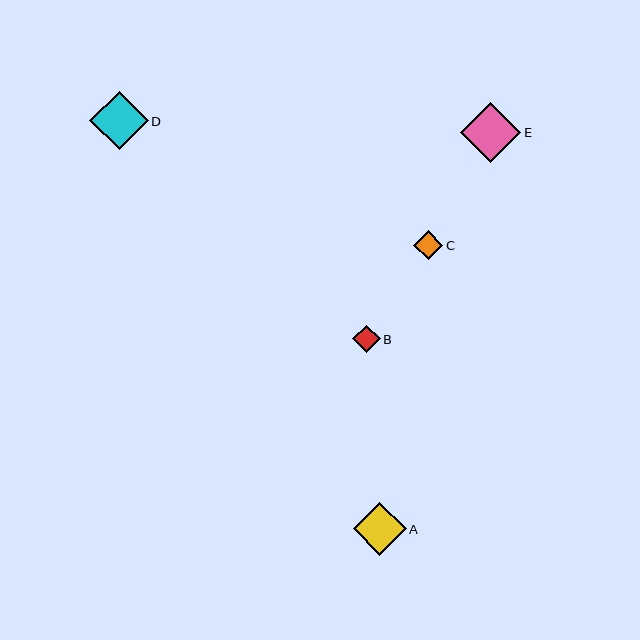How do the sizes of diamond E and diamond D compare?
Diamond E and diamond D are approximately the same size.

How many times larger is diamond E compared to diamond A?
Diamond E is approximately 1.1 times the size of diamond A.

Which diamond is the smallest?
Diamond B is the smallest with a size of approximately 28 pixels.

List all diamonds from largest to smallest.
From largest to smallest: E, D, A, C, B.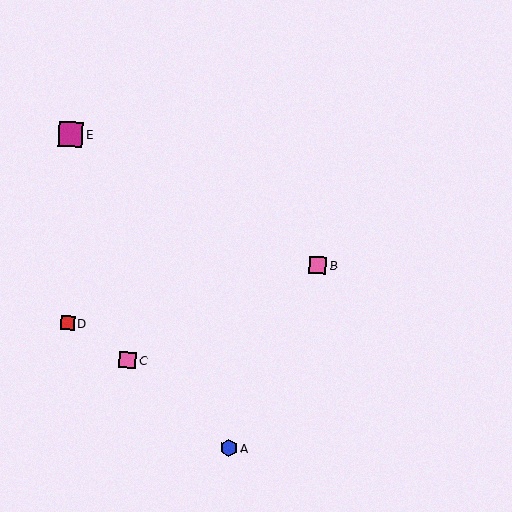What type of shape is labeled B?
Shape B is a pink square.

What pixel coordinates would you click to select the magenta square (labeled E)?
Click at (71, 134) to select the magenta square E.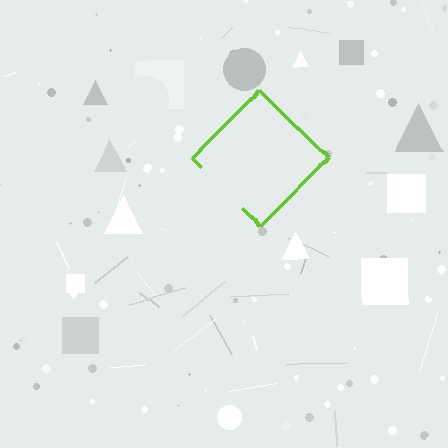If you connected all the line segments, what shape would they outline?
They would outline a diamond.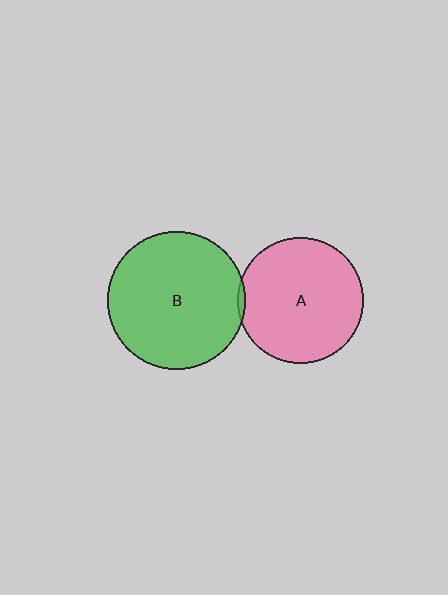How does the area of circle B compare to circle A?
Approximately 1.2 times.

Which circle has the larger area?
Circle B (green).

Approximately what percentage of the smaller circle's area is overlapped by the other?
Approximately 5%.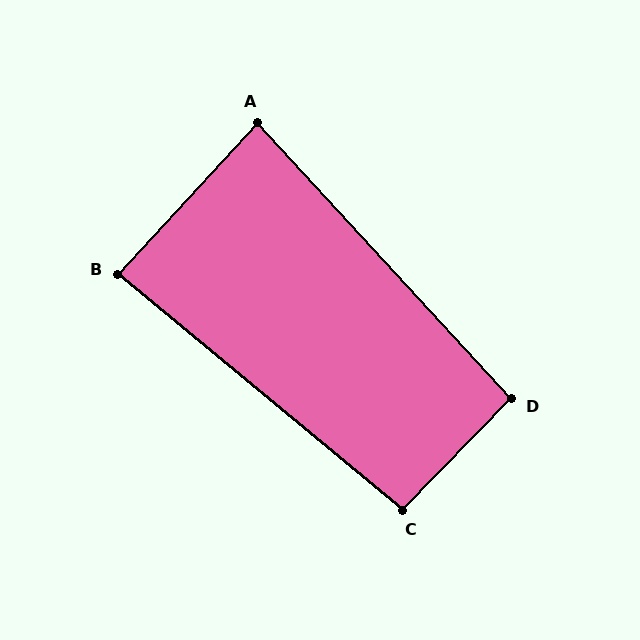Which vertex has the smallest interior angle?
A, at approximately 85 degrees.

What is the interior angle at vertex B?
Approximately 87 degrees (approximately right).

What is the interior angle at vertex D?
Approximately 93 degrees (approximately right).